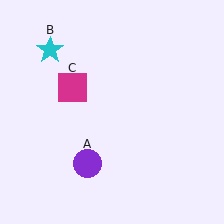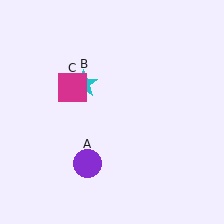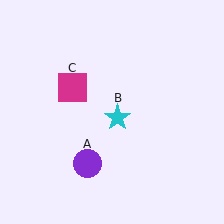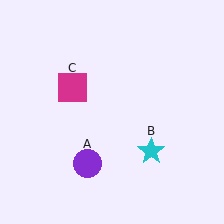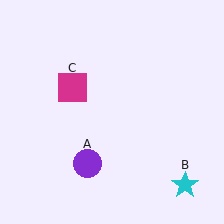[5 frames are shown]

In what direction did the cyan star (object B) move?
The cyan star (object B) moved down and to the right.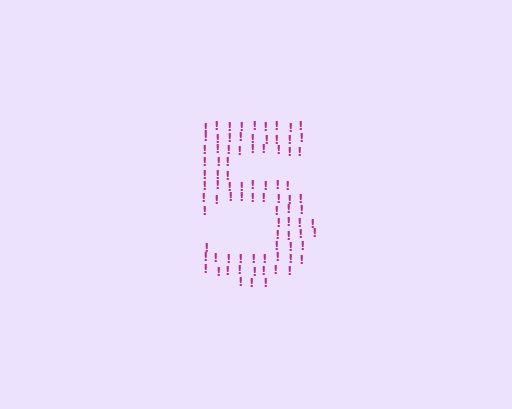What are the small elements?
The small elements are exclamation marks.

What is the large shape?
The large shape is the digit 5.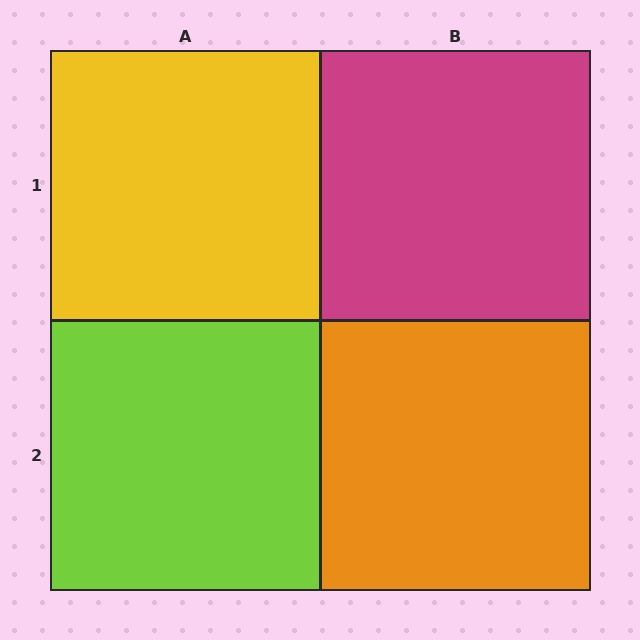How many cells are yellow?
1 cell is yellow.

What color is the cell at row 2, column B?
Orange.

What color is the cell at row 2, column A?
Lime.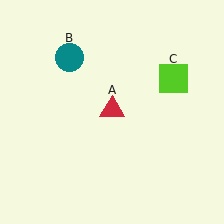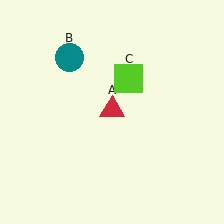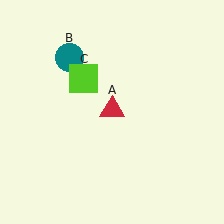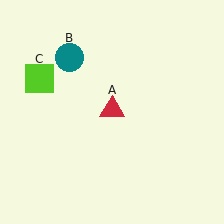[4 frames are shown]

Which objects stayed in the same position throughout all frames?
Red triangle (object A) and teal circle (object B) remained stationary.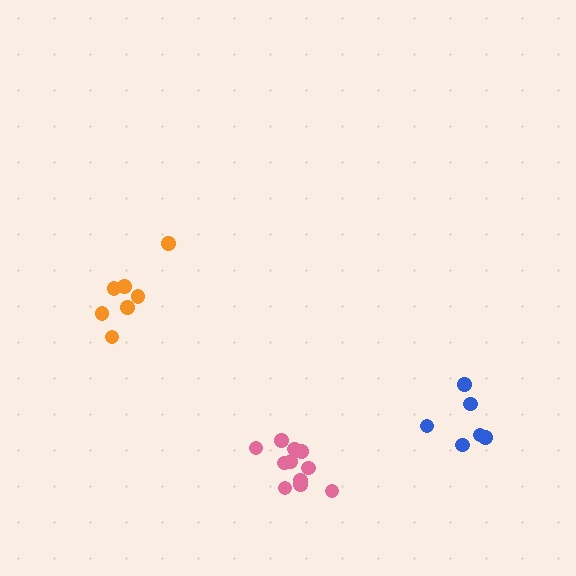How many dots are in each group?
Group 1: 11 dots, Group 2: 6 dots, Group 3: 7 dots (24 total).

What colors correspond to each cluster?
The clusters are colored: pink, blue, orange.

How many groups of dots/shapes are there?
There are 3 groups.